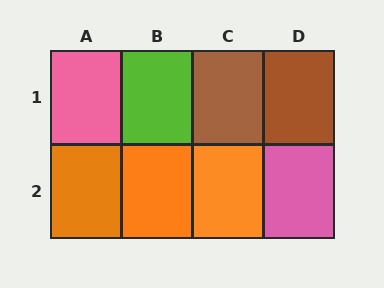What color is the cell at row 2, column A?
Orange.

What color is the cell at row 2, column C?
Orange.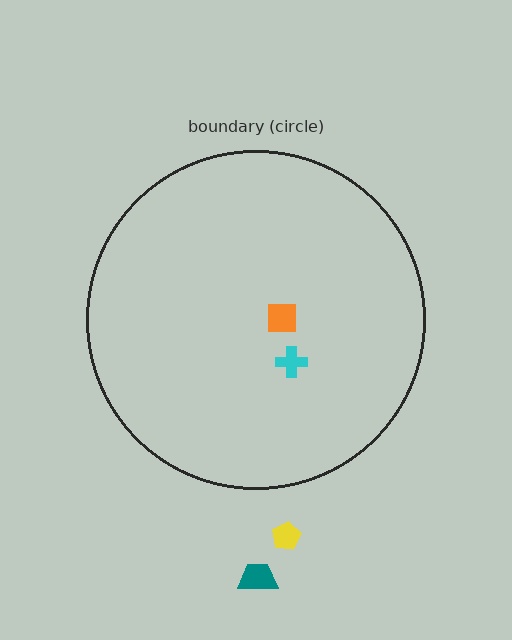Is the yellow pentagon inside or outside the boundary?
Outside.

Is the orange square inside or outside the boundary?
Inside.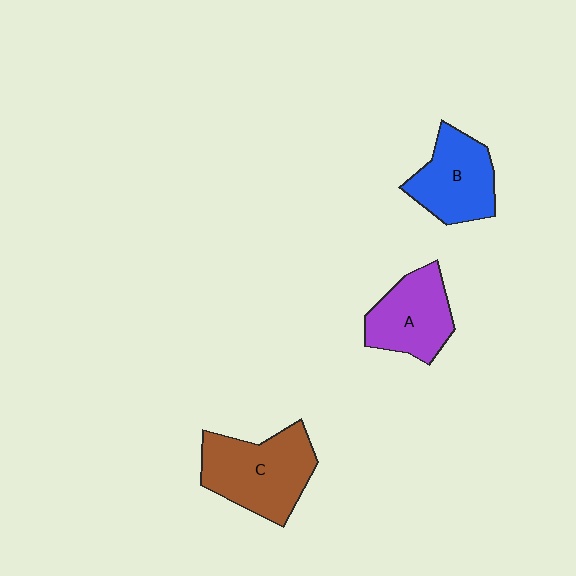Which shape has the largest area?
Shape C (brown).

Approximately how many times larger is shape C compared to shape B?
Approximately 1.3 times.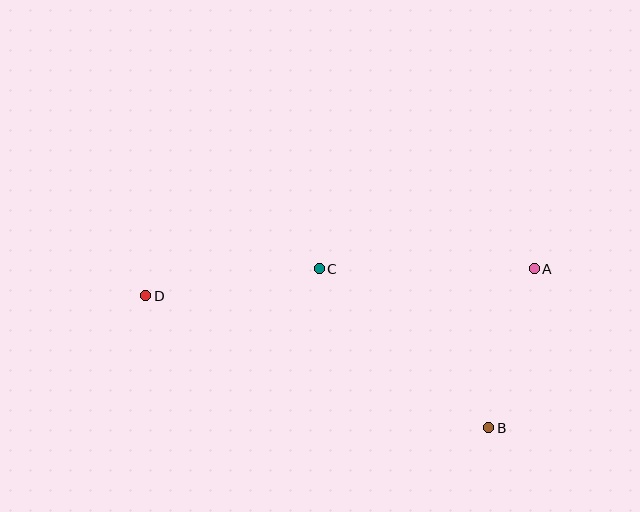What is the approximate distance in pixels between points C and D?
The distance between C and D is approximately 175 pixels.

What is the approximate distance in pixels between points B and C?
The distance between B and C is approximately 233 pixels.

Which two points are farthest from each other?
Points A and D are farthest from each other.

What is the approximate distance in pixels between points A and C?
The distance between A and C is approximately 215 pixels.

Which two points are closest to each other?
Points A and B are closest to each other.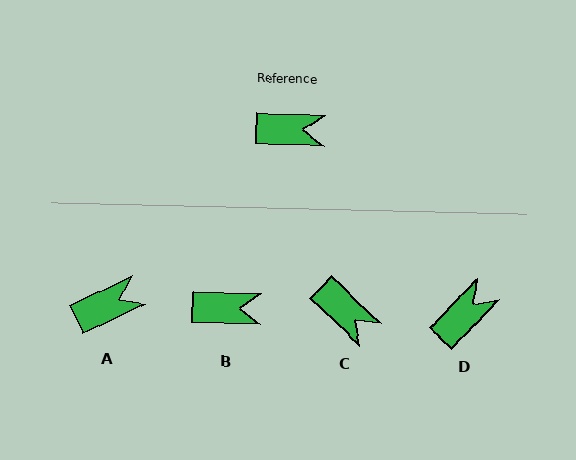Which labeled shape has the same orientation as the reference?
B.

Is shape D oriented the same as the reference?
No, it is off by about 48 degrees.